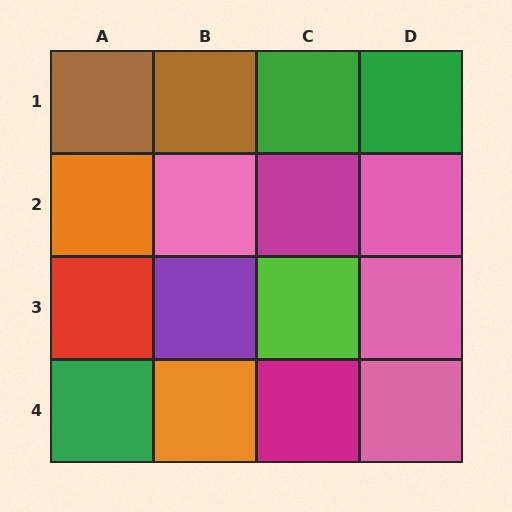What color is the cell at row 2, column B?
Pink.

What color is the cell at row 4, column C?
Magenta.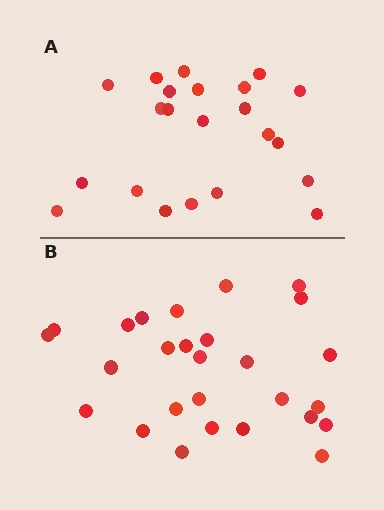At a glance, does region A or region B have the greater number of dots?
Region B (the bottom region) has more dots.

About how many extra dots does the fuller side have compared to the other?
Region B has about 5 more dots than region A.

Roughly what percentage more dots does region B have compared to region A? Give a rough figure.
About 25% more.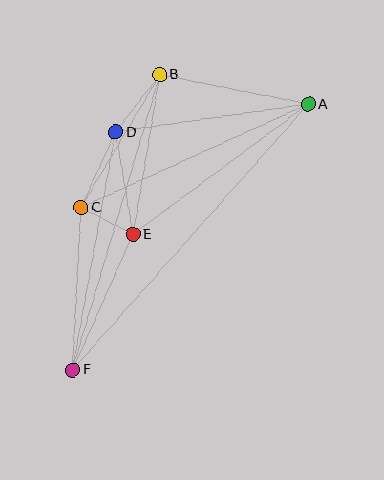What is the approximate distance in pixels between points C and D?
The distance between C and D is approximately 83 pixels.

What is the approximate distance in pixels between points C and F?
The distance between C and F is approximately 162 pixels.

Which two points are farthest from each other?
Points A and F are farthest from each other.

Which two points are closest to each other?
Points C and E are closest to each other.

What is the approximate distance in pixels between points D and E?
The distance between D and E is approximately 103 pixels.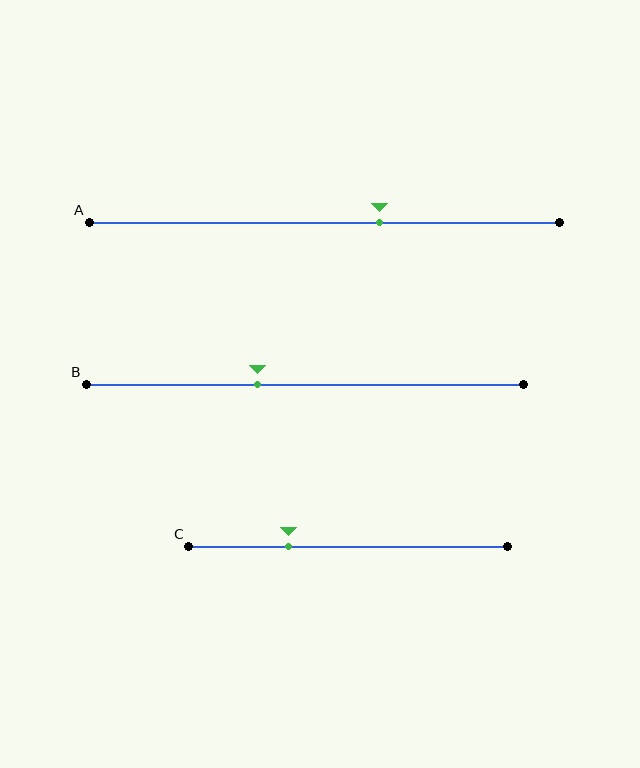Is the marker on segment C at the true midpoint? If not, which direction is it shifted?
No, the marker on segment C is shifted to the left by about 19% of the segment length.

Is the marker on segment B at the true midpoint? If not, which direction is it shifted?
No, the marker on segment B is shifted to the left by about 11% of the segment length.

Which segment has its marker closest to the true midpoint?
Segment B has its marker closest to the true midpoint.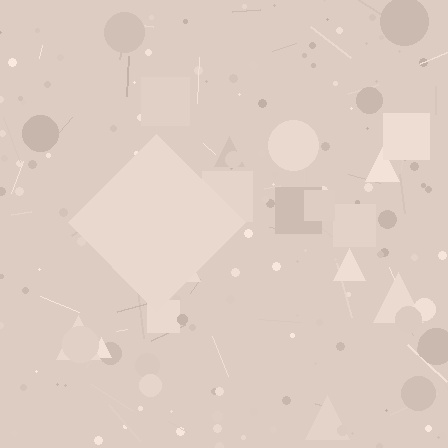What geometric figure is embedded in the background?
A diamond is embedded in the background.